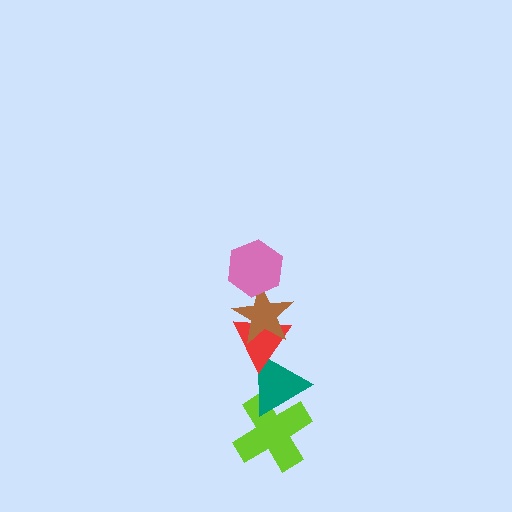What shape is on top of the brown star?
The pink hexagon is on top of the brown star.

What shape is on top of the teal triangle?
The red triangle is on top of the teal triangle.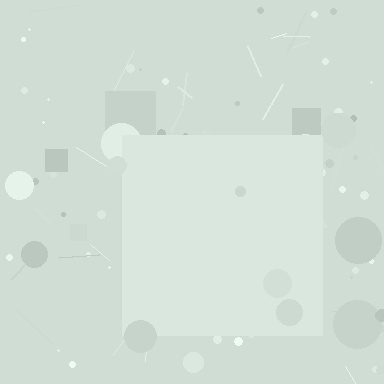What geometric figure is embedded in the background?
A square is embedded in the background.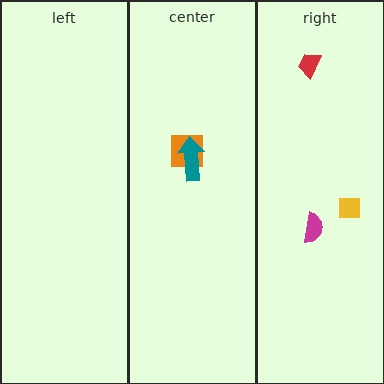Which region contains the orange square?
The center region.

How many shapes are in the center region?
2.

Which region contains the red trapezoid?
The right region.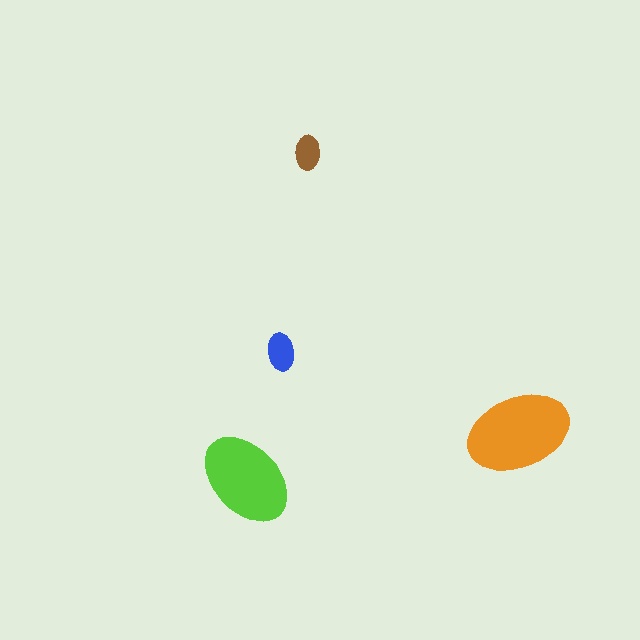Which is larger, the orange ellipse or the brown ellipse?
The orange one.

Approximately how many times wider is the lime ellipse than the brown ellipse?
About 2.5 times wider.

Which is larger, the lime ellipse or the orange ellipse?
The orange one.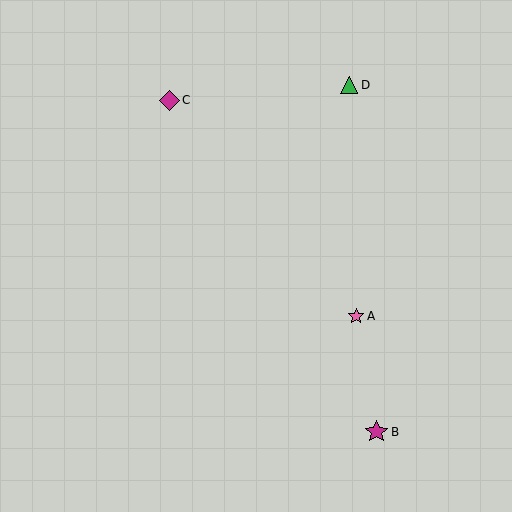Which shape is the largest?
The magenta star (labeled B) is the largest.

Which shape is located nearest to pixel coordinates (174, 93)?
The magenta diamond (labeled C) at (170, 100) is nearest to that location.